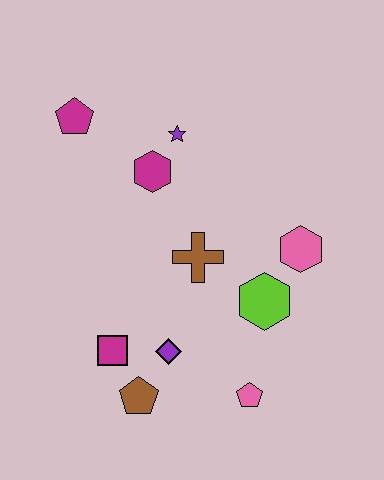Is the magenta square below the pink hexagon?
Yes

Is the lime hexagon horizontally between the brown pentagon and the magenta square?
No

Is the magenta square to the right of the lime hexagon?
No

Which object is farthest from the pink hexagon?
The magenta pentagon is farthest from the pink hexagon.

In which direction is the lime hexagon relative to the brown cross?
The lime hexagon is to the right of the brown cross.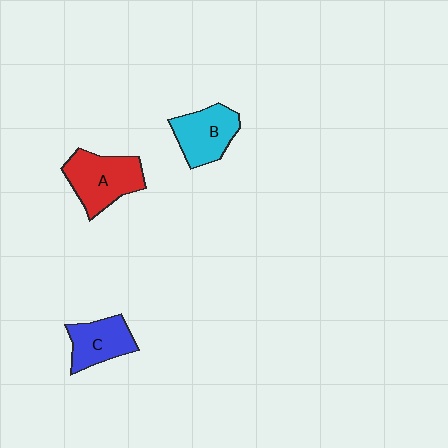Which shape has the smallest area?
Shape C (blue).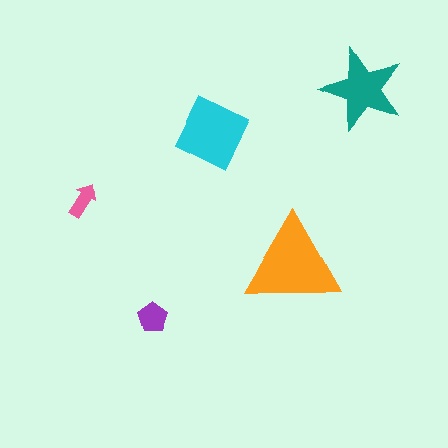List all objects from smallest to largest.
The pink arrow, the purple pentagon, the teal star, the cyan square, the orange triangle.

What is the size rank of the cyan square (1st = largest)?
2nd.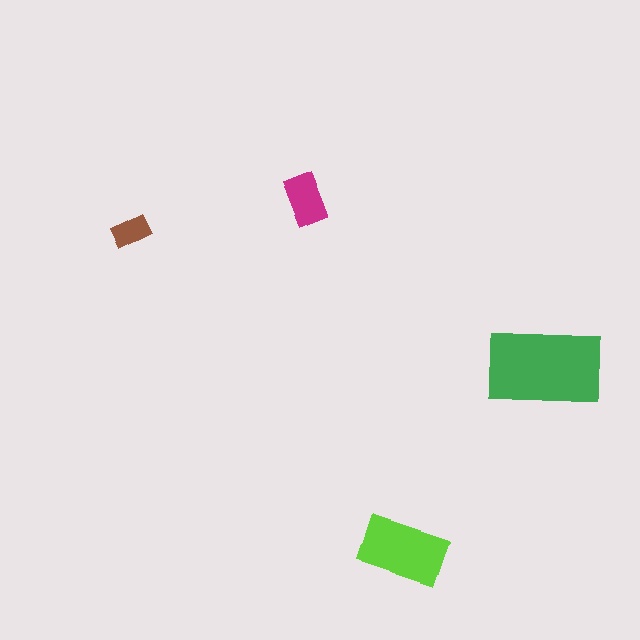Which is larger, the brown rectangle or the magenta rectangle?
The magenta one.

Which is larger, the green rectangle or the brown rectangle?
The green one.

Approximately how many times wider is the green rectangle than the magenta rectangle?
About 2 times wider.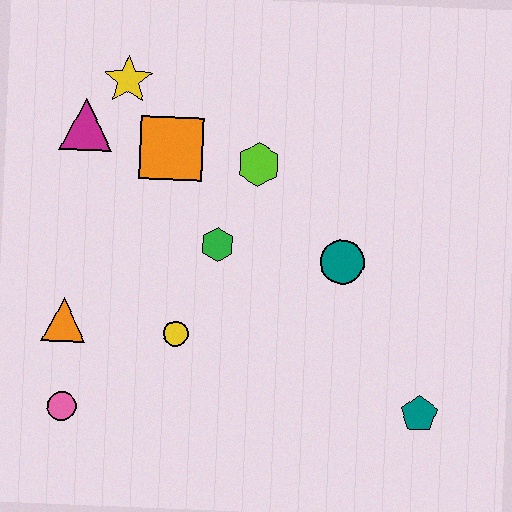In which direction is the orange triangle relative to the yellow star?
The orange triangle is below the yellow star.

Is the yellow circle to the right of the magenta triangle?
Yes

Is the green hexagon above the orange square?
No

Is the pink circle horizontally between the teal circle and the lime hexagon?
No